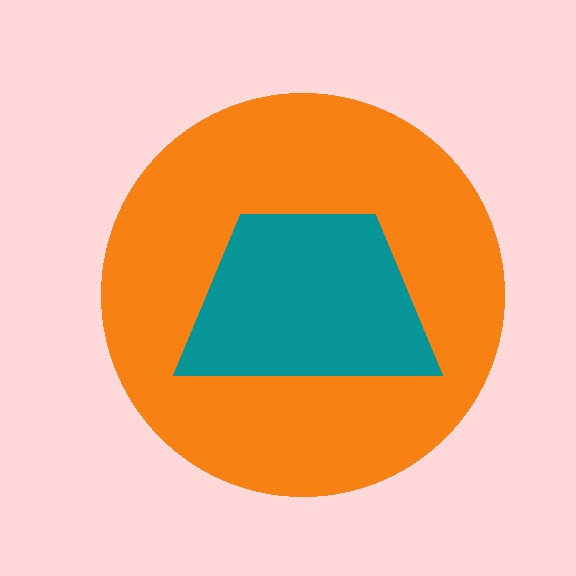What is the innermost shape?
The teal trapezoid.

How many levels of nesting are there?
2.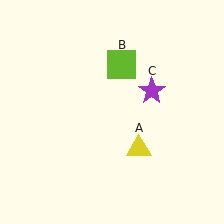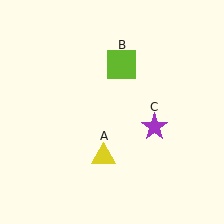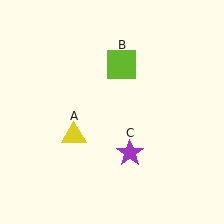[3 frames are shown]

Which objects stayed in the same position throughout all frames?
Lime square (object B) remained stationary.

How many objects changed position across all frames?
2 objects changed position: yellow triangle (object A), purple star (object C).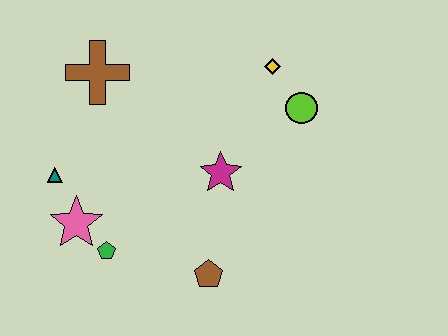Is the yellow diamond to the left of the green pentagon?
No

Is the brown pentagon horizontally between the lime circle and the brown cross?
Yes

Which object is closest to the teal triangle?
The pink star is closest to the teal triangle.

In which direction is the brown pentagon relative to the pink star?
The brown pentagon is to the right of the pink star.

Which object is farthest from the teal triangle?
The lime circle is farthest from the teal triangle.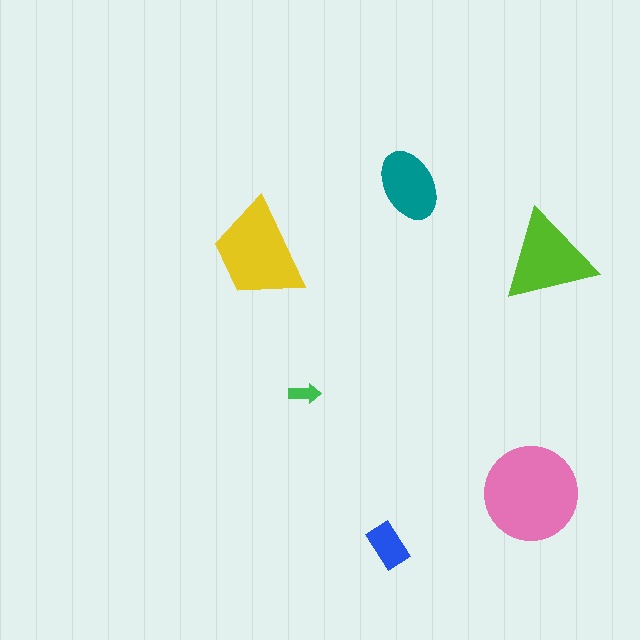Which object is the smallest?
The green arrow.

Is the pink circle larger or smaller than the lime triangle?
Larger.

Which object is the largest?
The pink circle.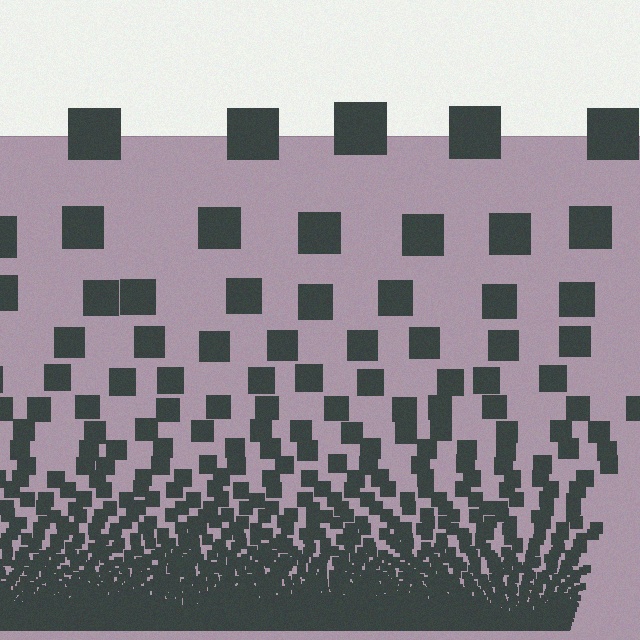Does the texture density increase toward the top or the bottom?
Density increases toward the bottom.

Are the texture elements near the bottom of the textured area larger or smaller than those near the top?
Smaller. The gradient is inverted — elements near the bottom are smaller and denser.